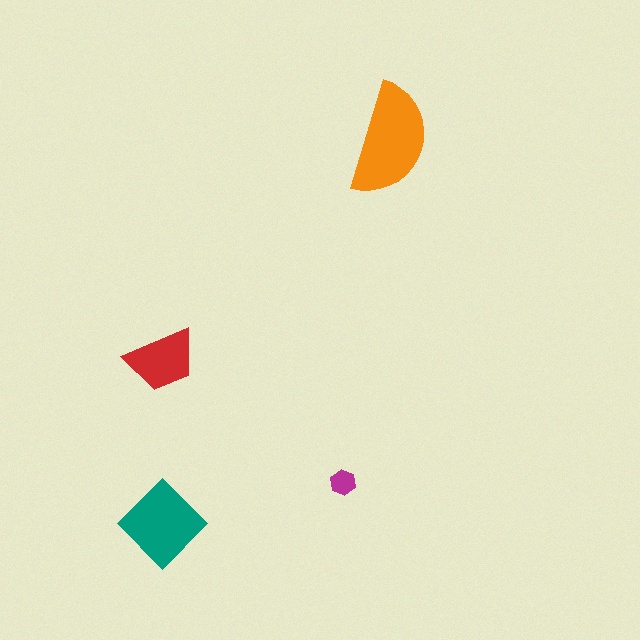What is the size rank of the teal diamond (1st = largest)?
2nd.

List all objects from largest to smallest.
The orange semicircle, the teal diamond, the red trapezoid, the magenta hexagon.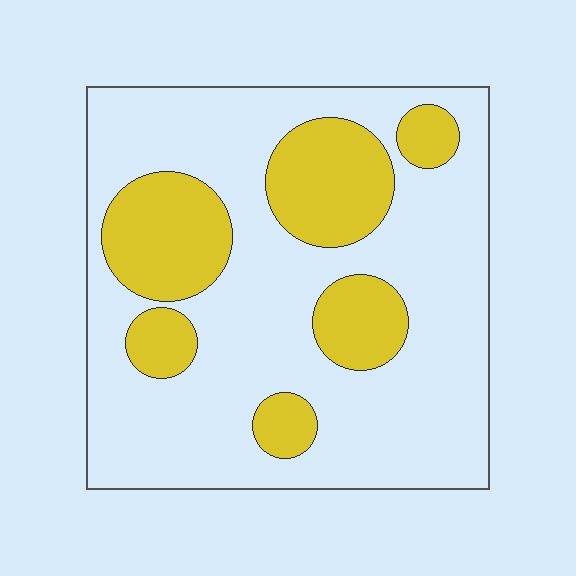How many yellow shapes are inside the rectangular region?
6.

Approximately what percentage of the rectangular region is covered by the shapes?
Approximately 30%.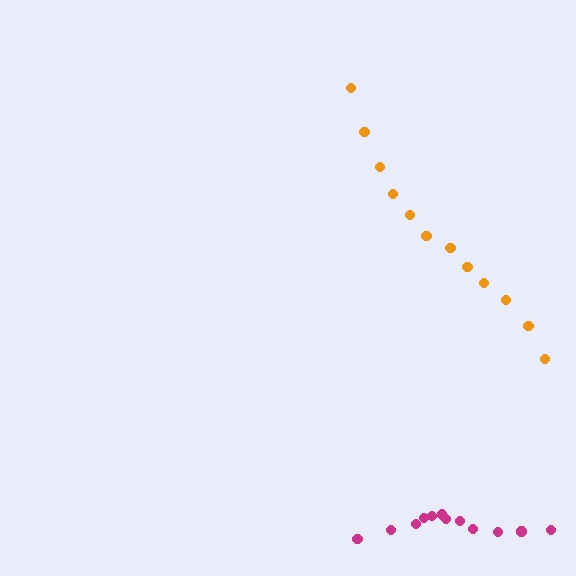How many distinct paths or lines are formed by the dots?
There are 2 distinct paths.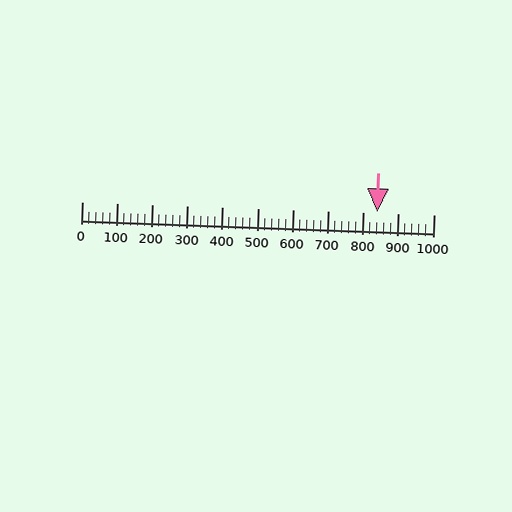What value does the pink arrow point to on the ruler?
The pink arrow points to approximately 840.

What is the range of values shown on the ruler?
The ruler shows values from 0 to 1000.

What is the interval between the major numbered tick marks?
The major tick marks are spaced 100 units apart.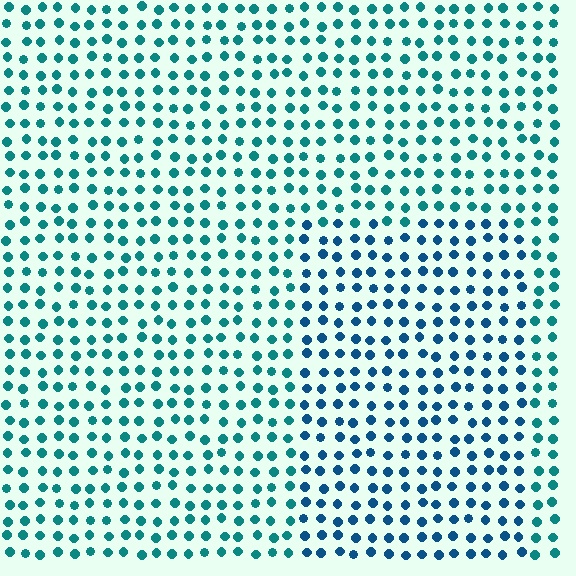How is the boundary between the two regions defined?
The boundary is defined purely by a slight shift in hue (about 29 degrees). Spacing, size, and orientation are identical on both sides.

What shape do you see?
I see a rectangle.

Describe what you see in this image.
The image is filled with small teal elements in a uniform arrangement. A rectangle-shaped region is visible where the elements are tinted to a slightly different hue, forming a subtle color boundary.